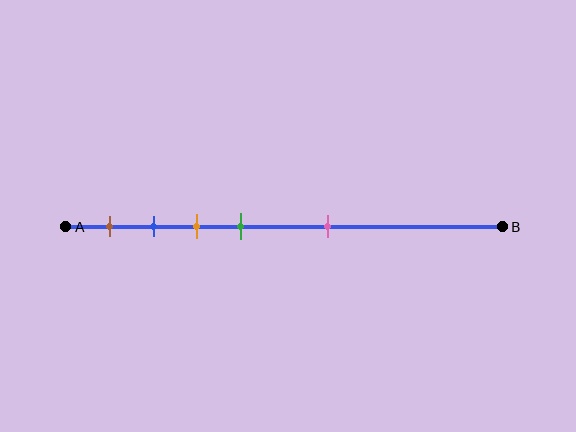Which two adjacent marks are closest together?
The blue and orange marks are the closest adjacent pair.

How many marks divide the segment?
There are 5 marks dividing the segment.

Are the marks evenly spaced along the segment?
No, the marks are not evenly spaced.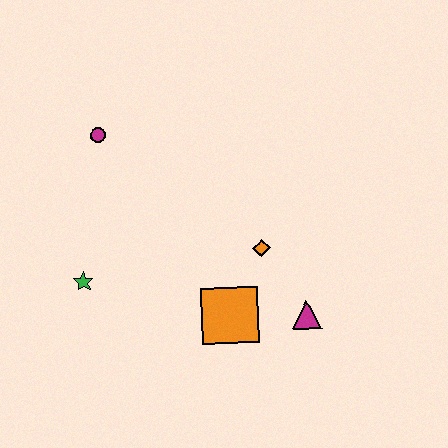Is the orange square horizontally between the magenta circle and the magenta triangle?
Yes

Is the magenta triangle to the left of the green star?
No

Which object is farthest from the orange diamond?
The magenta circle is farthest from the orange diamond.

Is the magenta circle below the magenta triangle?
No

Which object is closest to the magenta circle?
The green star is closest to the magenta circle.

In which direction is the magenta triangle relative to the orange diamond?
The magenta triangle is below the orange diamond.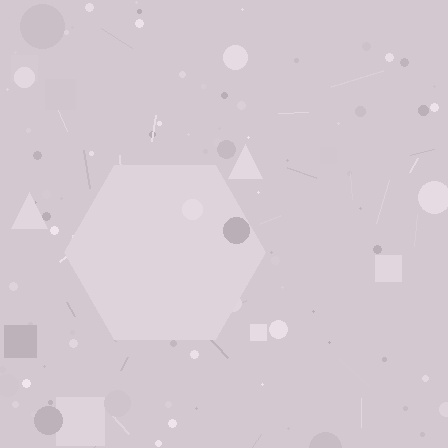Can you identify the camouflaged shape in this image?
The camouflaged shape is a hexagon.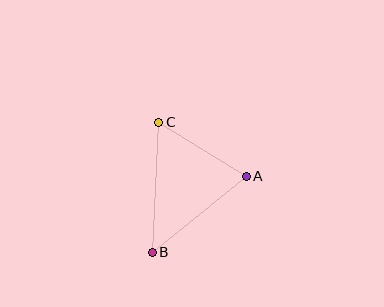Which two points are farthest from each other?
Points B and C are farthest from each other.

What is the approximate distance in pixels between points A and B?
The distance between A and B is approximately 121 pixels.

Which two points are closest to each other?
Points A and C are closest to each other.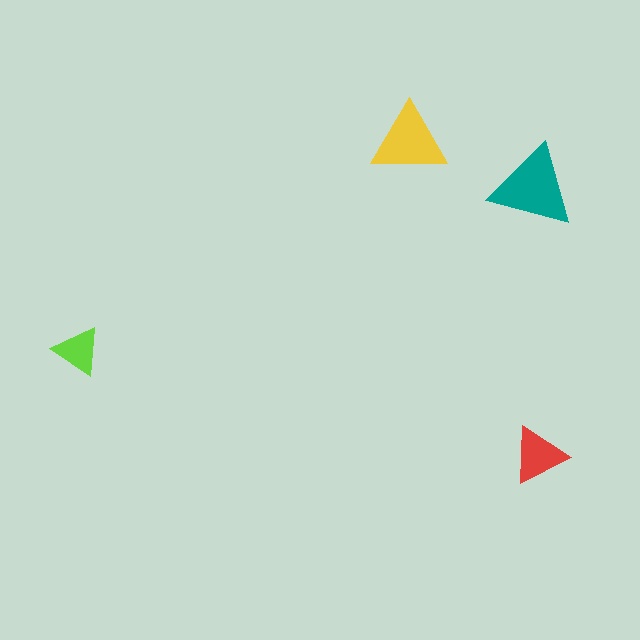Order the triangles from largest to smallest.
the teal one, the yellow one, the red one, the lime one.